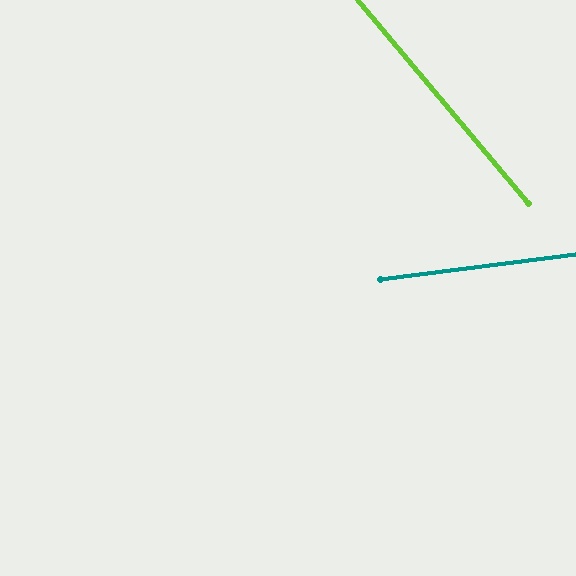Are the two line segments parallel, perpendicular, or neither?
Neither parallel nor perpendicular — they differ by about 57°.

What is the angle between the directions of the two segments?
Approximately 57 degrees.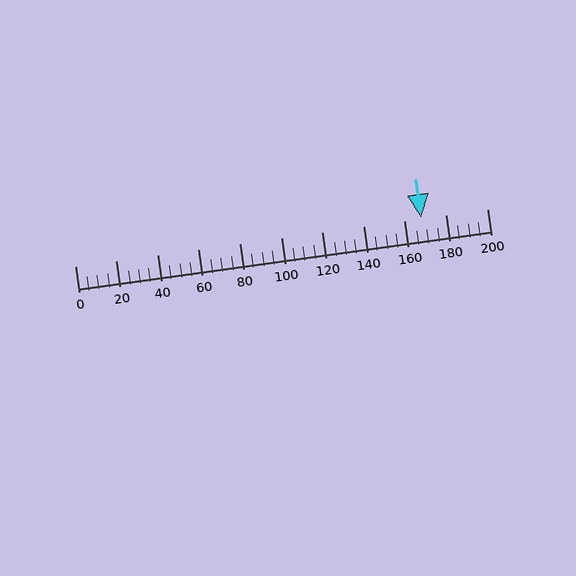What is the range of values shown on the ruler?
The ruler shows values from 0 to 200.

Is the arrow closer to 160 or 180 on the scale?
The arrow is closer to 160.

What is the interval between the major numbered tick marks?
The major tick marks are spaced 20 units apart.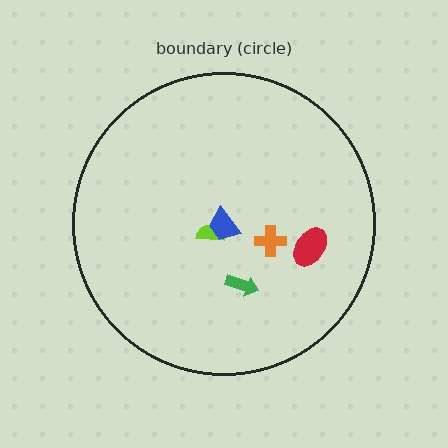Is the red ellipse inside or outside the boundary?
Inside.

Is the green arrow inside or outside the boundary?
Inside.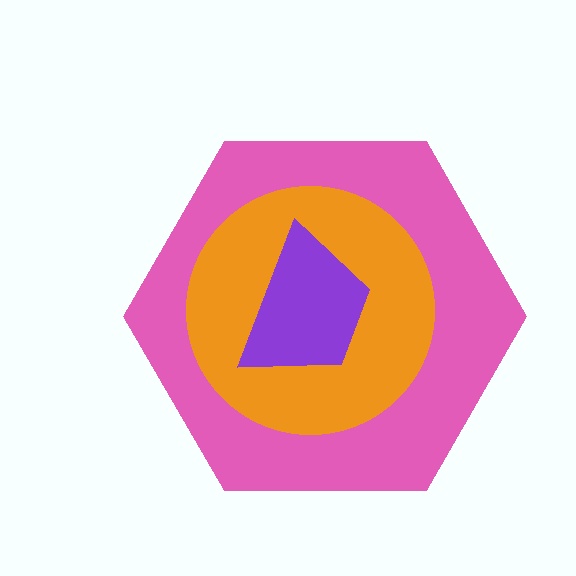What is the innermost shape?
The purple trapezoid.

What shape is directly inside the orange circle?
The purple trapezoid.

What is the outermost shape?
The pink hexagon.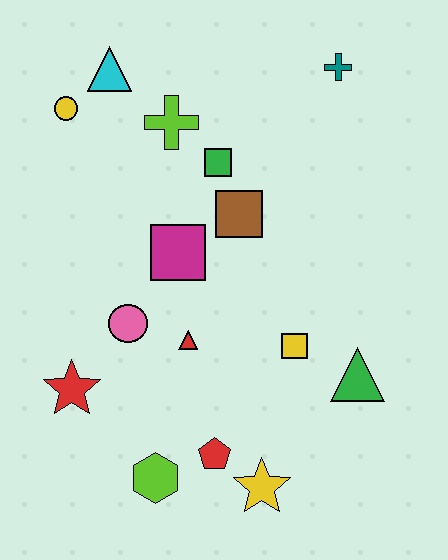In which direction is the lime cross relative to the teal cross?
The lime cross is to the left of the teal cross.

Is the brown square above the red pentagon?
Yes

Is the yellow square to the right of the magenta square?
Yes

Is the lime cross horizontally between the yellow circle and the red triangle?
Yes